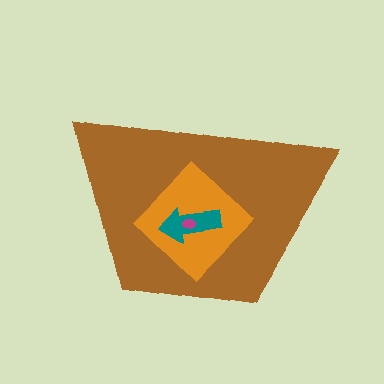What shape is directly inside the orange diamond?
The teal arrow.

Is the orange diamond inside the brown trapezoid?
Yes.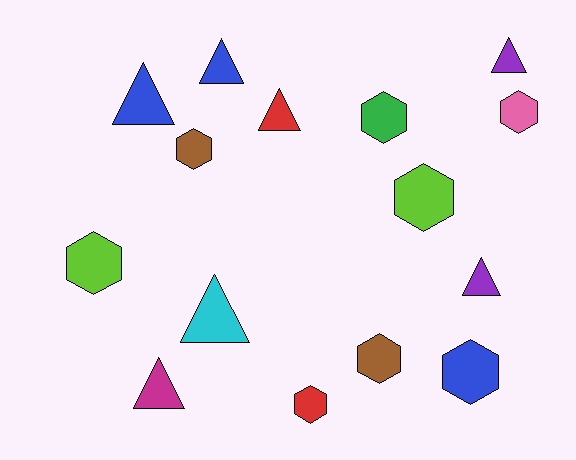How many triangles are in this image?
There are 7 triangles.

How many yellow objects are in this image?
There are no yellow objects.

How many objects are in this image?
There are 15 objects.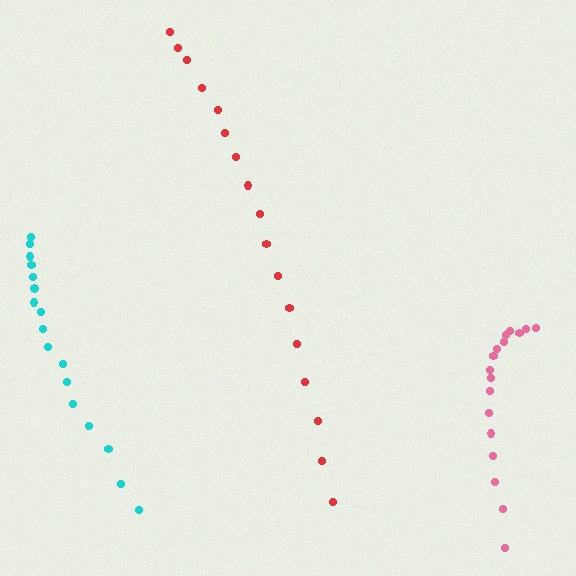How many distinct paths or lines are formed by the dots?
There are 3 distinct paths.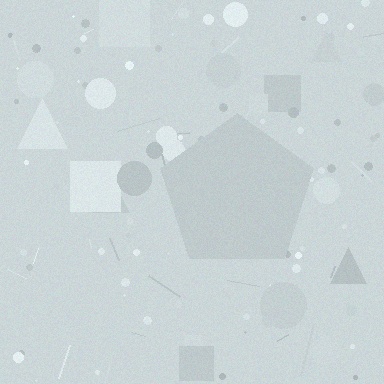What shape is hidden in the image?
A pentagon is hidden in the image.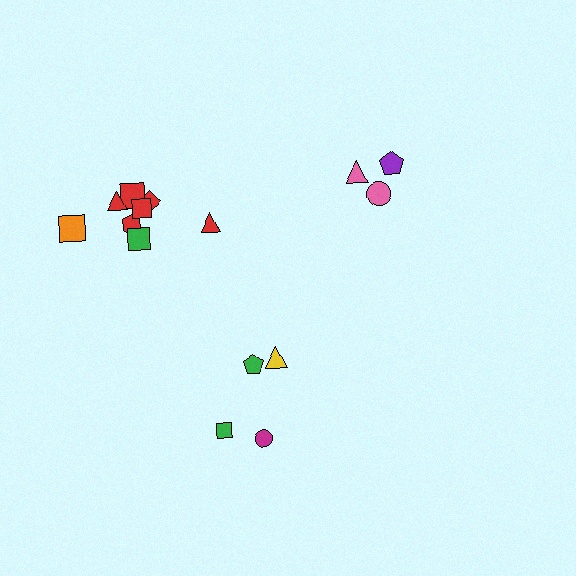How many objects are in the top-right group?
There are 3 objects.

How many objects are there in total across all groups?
There are 15 objects.